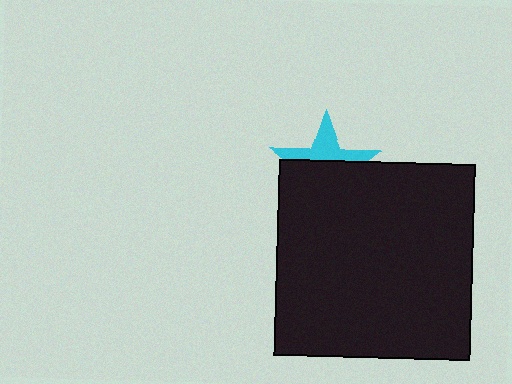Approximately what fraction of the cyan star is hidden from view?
Roughly 61% of the cyan star is hidden behind the black square.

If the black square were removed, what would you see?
You would see the complete cyan star.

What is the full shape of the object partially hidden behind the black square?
The partially hidden object is a cyan star.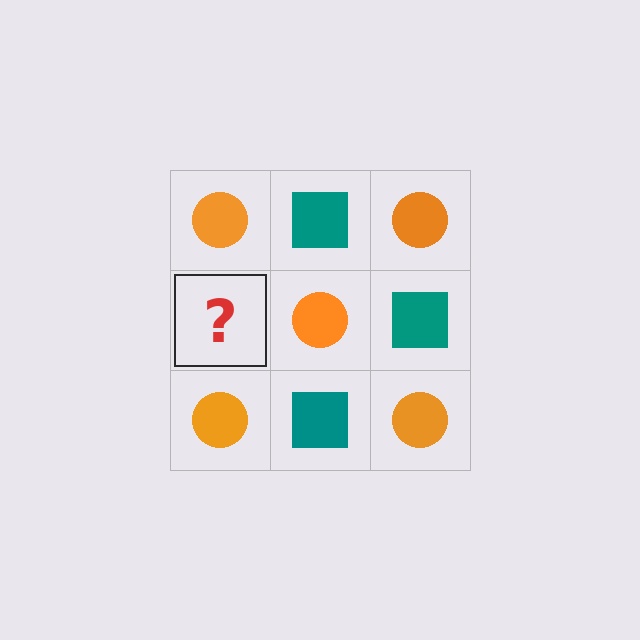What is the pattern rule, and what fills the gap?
The rule is that it alternates orange circle and teal square in a checkerboard pattern. The gap should be filled with a teal square.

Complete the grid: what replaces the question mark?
The question mark should be replaced with a teal square.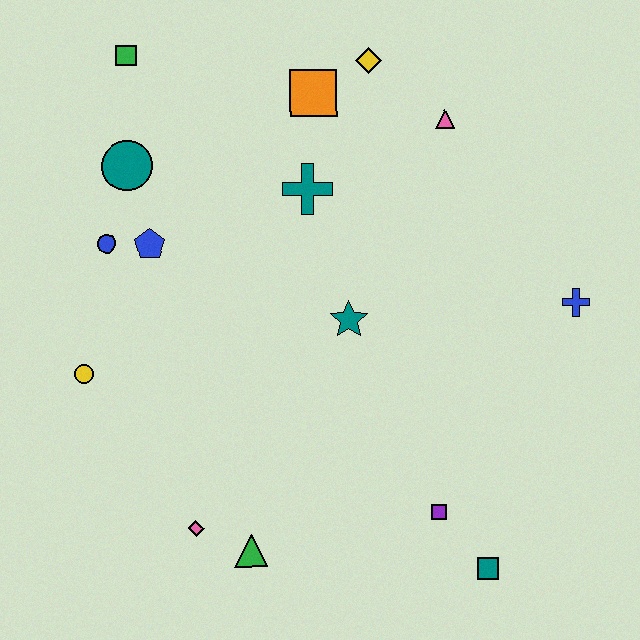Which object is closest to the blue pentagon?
The blue circle is closest to the blue pentagon.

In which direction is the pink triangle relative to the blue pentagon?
The pink triangle is to the right of the blue pentagon.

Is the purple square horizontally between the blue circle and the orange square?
No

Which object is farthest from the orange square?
The teal square is farthest from the orange square.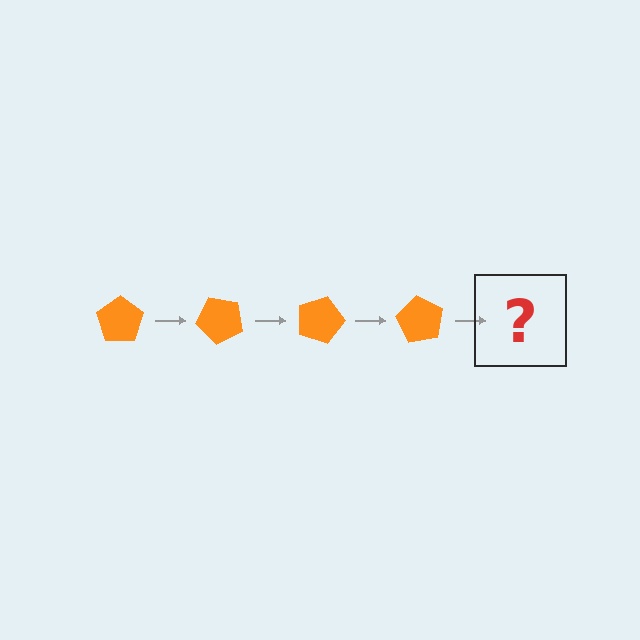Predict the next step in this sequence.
The next step is an orange pentagon rotated 180 degrees.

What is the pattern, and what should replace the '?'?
The pattern is that the pentagon rotates 45 degrees each step. The '?' should be an orange pentagon rotated 180 degrees.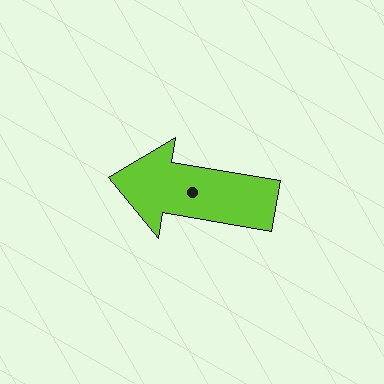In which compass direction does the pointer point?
West.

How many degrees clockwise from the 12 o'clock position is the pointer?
Approximately 280 degrees.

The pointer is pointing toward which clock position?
Roughly 9 o'clock.